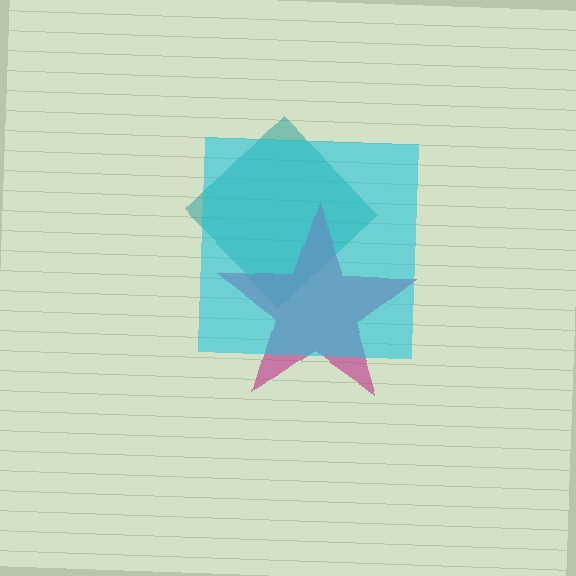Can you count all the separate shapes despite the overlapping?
Yes, there are 3 separate shapes.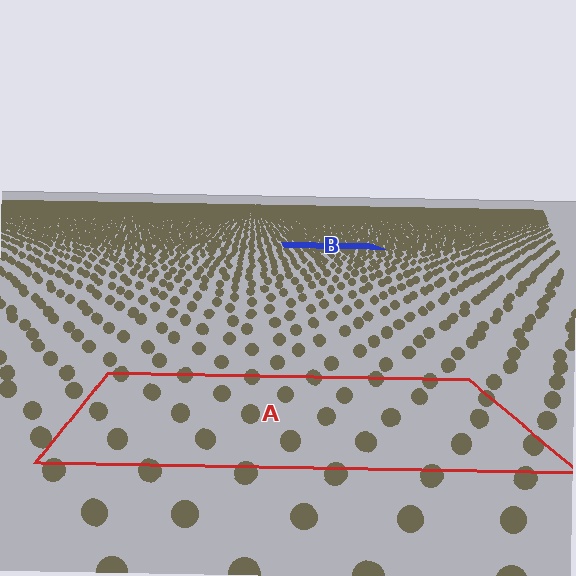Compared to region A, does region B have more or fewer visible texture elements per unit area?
Region B has more texture elements per unit area — they are packed more densely because it is farther away.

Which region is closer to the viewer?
Region A is closer. The texture elements there are larger and more spread out.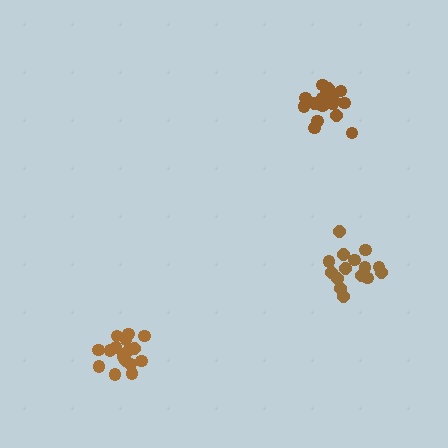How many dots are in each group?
Group 1: 19 dots, Group 2: 15 dots, Group 3: 16 dots (50 total).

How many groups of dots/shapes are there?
There are 3 groups.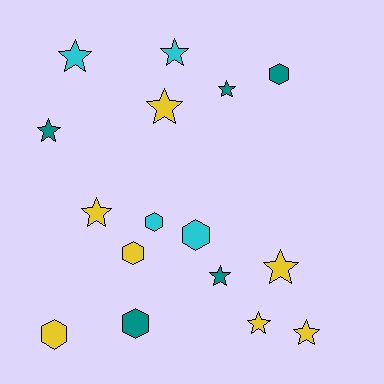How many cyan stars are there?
There are 2 cyan stars.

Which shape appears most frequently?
Star, with 10 objects.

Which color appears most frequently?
Yellow, with 7 objects.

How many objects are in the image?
There are 16 objects.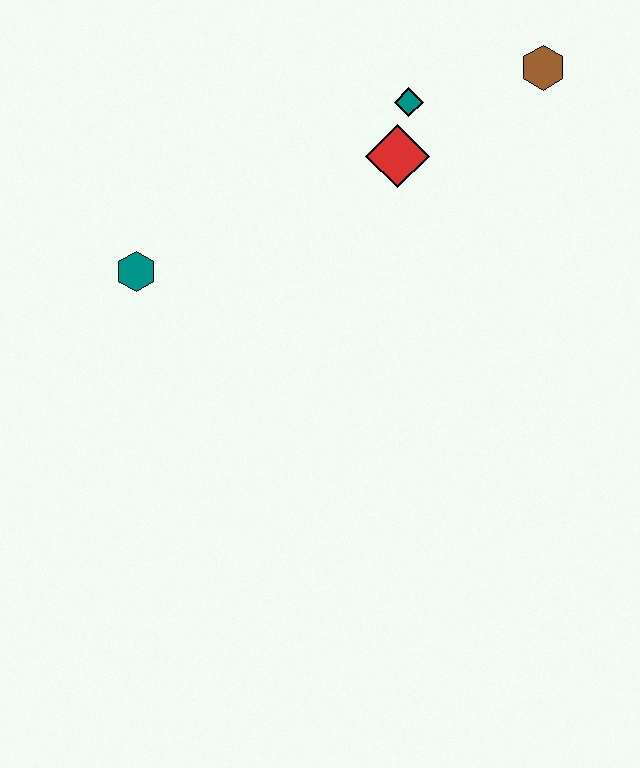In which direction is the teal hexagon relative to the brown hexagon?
The teal hexagon is to the left of the brown hexagon.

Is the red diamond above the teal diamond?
No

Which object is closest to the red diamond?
The teal diamond is closest to the red diamond.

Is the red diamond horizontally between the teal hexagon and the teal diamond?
Yes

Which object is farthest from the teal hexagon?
The brown hexagon is farthest from the teal hexagon.